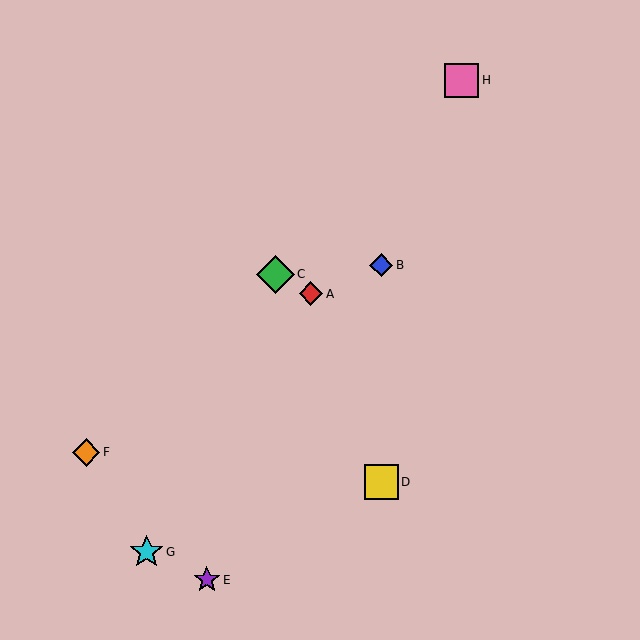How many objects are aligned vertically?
2 objects (B, D) are aligned vertically.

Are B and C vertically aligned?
No, B is at x≈381 and C is at x≈275.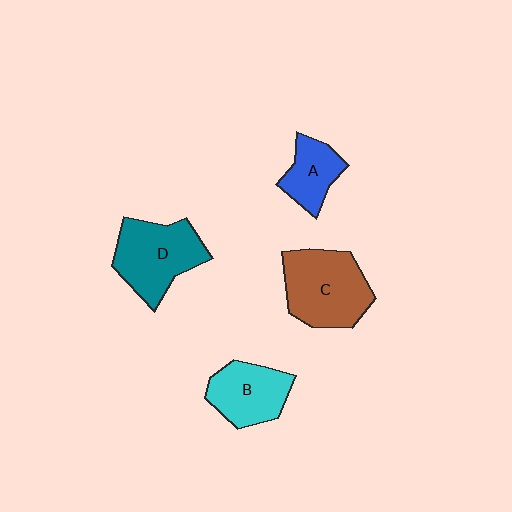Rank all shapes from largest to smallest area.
From largest to smallest: C (brown), D (teal), B (cyan), A (blue).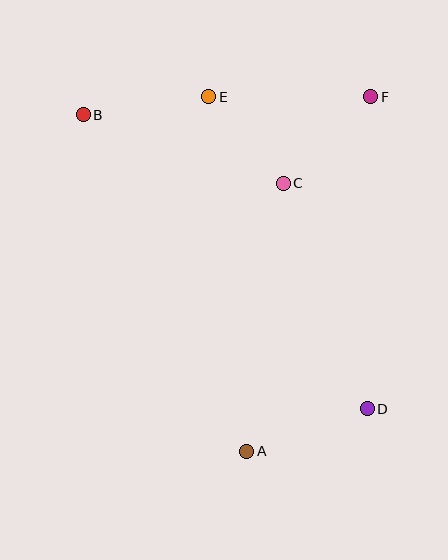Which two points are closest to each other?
Points C and E are closest to each other.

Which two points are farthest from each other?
Points B and D are farthest from each other.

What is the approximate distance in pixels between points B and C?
The distance between B and C is approximately 211 pixels.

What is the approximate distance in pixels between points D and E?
The distance between D and E is approximately 350 pixels.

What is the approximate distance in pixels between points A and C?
The distance between A and C is approximately 271 pixels.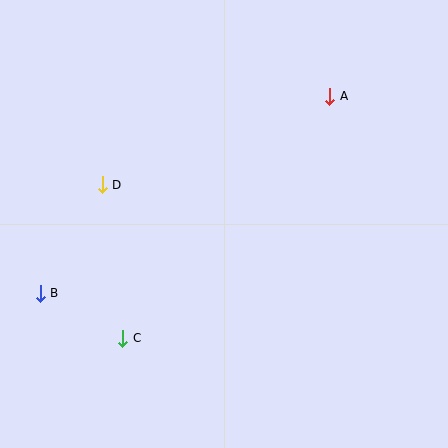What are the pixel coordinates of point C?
Point C is at (123, 338).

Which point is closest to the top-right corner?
Point A is closest to the top-right corner.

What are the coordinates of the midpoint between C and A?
The midpoint between C and A is at (226, 217).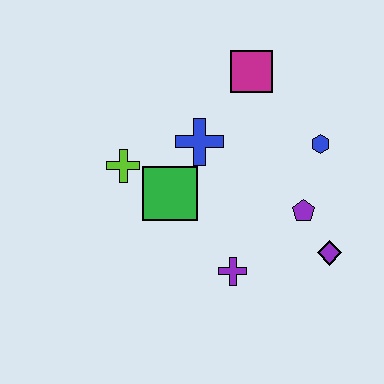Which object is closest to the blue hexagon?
The purple pentagon is closest to the blue hexagon.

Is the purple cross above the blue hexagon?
No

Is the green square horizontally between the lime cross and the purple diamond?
Yes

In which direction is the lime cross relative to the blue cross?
The lime cross is to the left of the blue cross.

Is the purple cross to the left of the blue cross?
No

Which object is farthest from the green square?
The purple diamond is farthest from the green square.